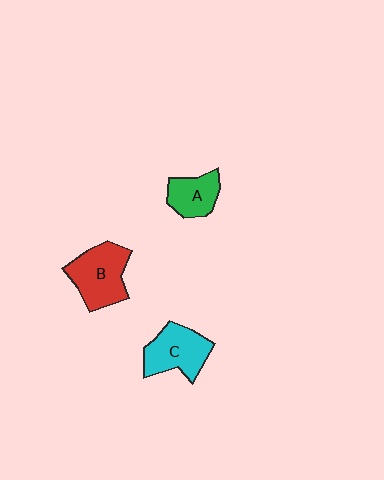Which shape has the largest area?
Shape B (red).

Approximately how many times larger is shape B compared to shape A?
Approximately 1.6 times.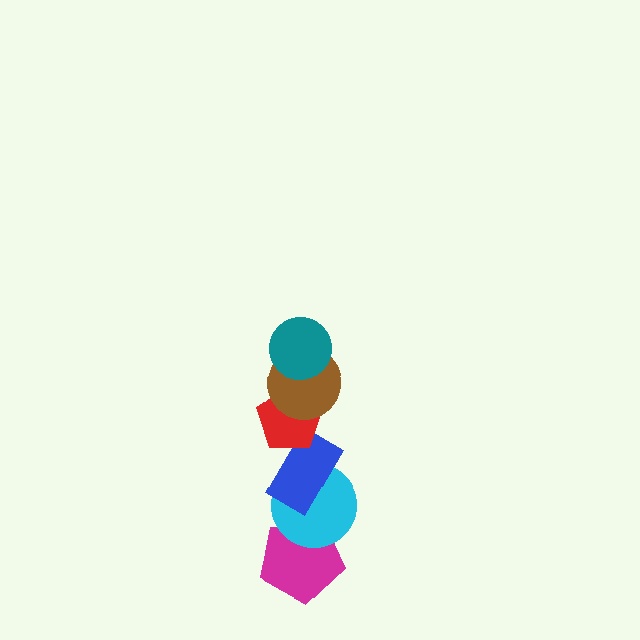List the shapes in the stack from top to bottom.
From top to bottom: the teal circle, the brown circle, the red pentagon, the blue rectangle, the cyan circle, the magenta pentagon.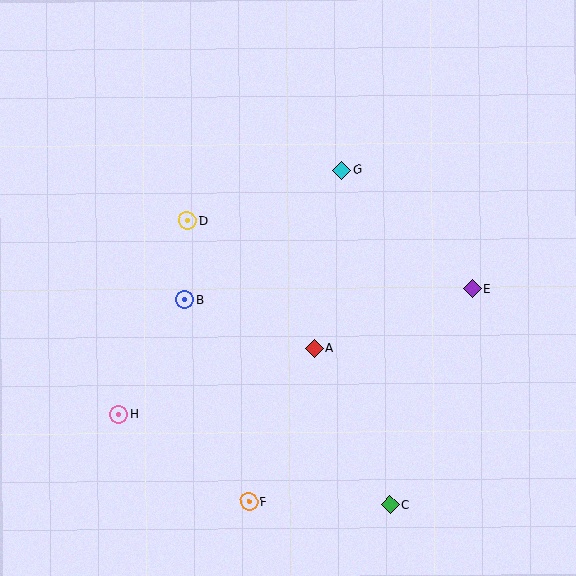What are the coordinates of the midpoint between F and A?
The midpoint between F and A is at (282, 425).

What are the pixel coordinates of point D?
Point D is at (187, 221).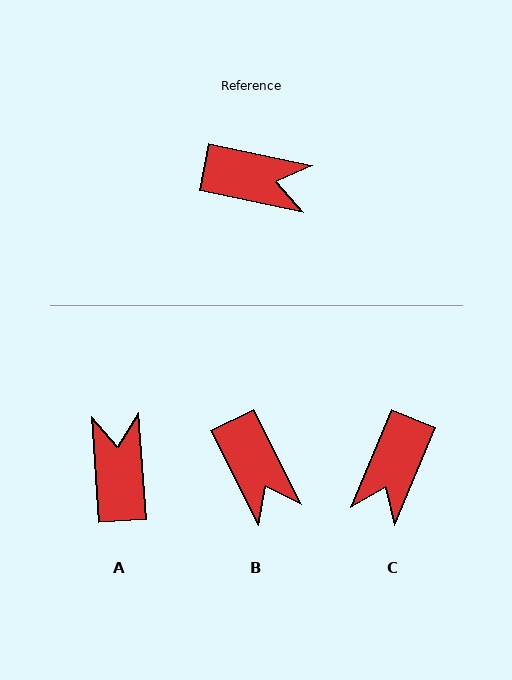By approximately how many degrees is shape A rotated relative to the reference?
Approximately 106 degrees counter-clockwise.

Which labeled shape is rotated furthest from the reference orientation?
A, about 106 degrees away.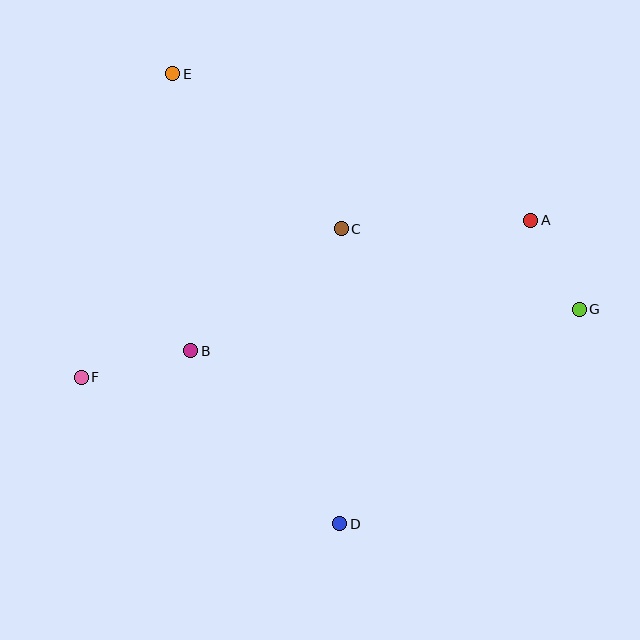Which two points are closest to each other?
Points A and G are closest to each other.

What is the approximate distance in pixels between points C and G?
The distance between C and G is approximately 251 pixels.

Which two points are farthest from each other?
Points F and G are farthest from each other.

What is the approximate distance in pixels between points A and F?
The distance between A and F is approximately 476 pixels.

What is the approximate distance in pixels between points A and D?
The distance between A and D is approximately 359 pixels.